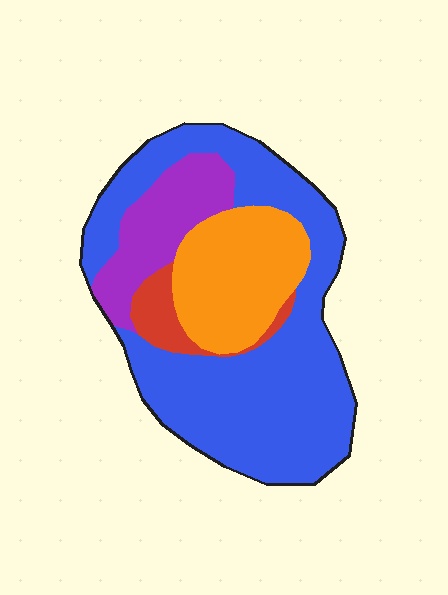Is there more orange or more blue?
Blue.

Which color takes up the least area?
Red, at roughly 5%.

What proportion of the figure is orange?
Orange covers 21% of the figure.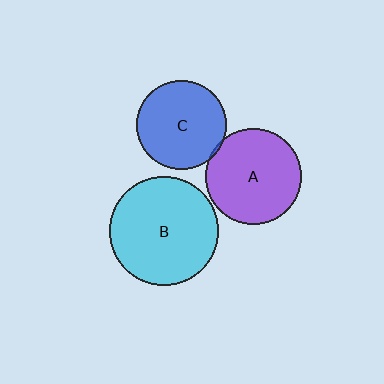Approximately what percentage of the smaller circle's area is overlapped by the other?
Approximately 5%.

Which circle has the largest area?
Circle B (cyan).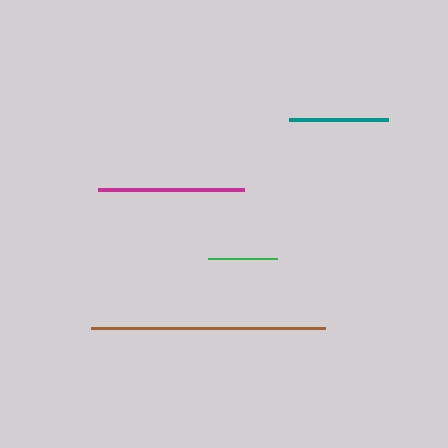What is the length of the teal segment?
The teal segment is approximately 99 pixels long.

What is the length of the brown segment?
The brown segment is approximately 234 pixels long.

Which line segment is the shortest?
The green line is the shortest at approximately 69 pixels.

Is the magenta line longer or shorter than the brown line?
The brown line is longer than the magenta line.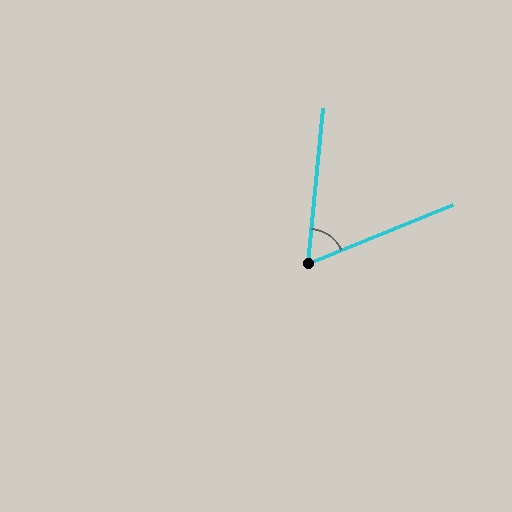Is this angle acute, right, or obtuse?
It is acute.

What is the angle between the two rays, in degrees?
Approximately 62 degrees.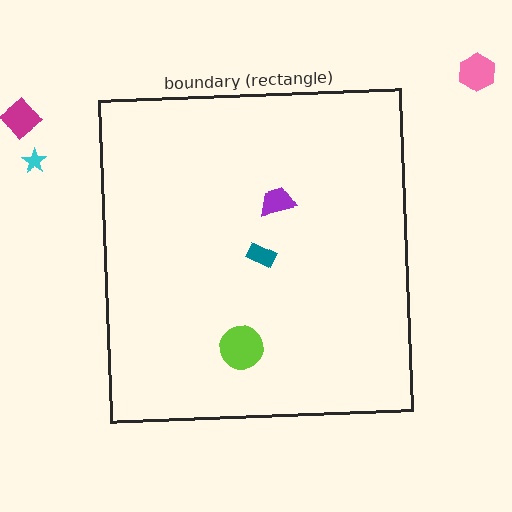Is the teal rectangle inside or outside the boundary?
Inside.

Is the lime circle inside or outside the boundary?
Inside.